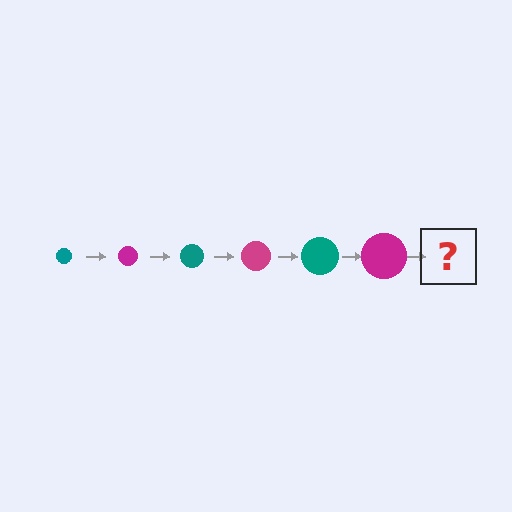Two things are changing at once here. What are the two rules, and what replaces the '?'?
The two rules are that the circle grows larger each step and the color cycles through teal and magenta. The '?' should be a teal circle, larger than the previous one.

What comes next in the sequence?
The next element should be a teal circle, larger than the previous one.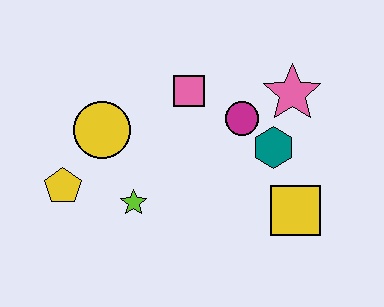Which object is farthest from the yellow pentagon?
The pink star is farthest from the yellow pentagon.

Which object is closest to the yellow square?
The teal hexagon is closest to the yellow square.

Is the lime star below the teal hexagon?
Yes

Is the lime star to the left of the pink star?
Yes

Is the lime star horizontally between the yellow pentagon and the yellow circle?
No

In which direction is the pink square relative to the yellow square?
The pink square is above the yellow square.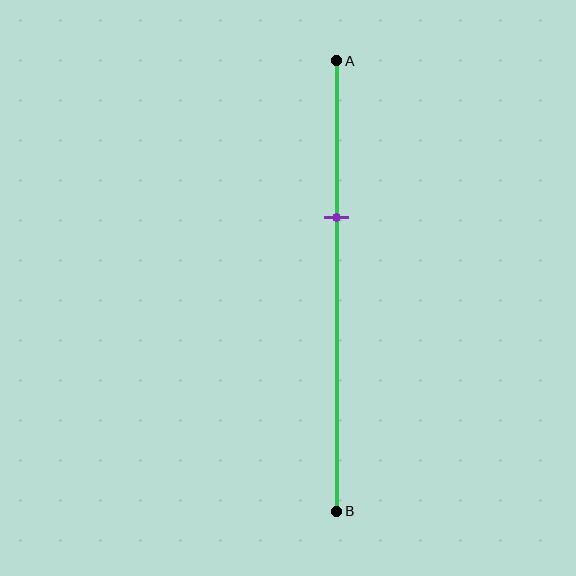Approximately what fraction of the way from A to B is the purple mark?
The purple mark is approximately 35% of the way from A to B.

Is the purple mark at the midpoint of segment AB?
No, the mark is at about 35% from A, not at the 50% midpoint.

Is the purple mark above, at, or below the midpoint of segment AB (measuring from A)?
The purple mark is above the midpoint of segment AB.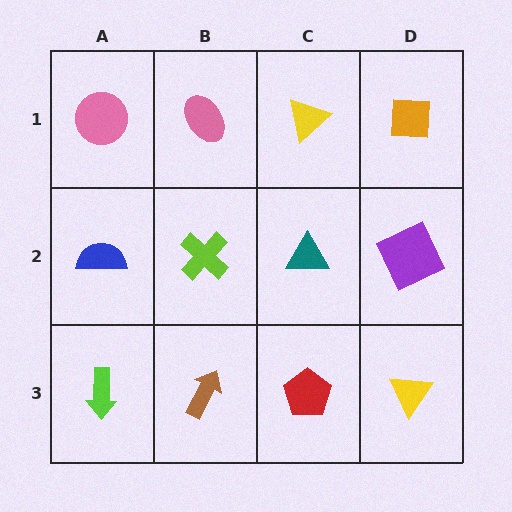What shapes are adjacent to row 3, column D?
A purple square (row 2, column D), a red pentagon (row 3, column C).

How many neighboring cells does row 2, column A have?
3.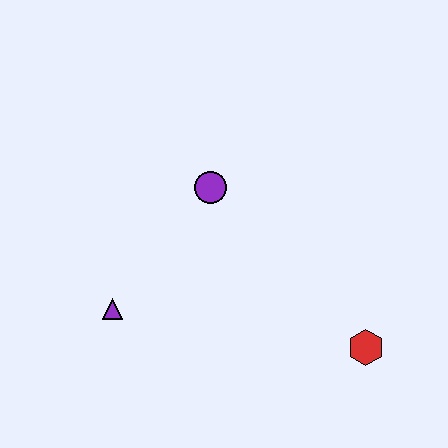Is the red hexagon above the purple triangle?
No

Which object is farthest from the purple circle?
The red hexagon is farthest from the purple circle.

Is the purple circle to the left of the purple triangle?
No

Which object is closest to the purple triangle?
The purple circle is closest to the purple triangle.